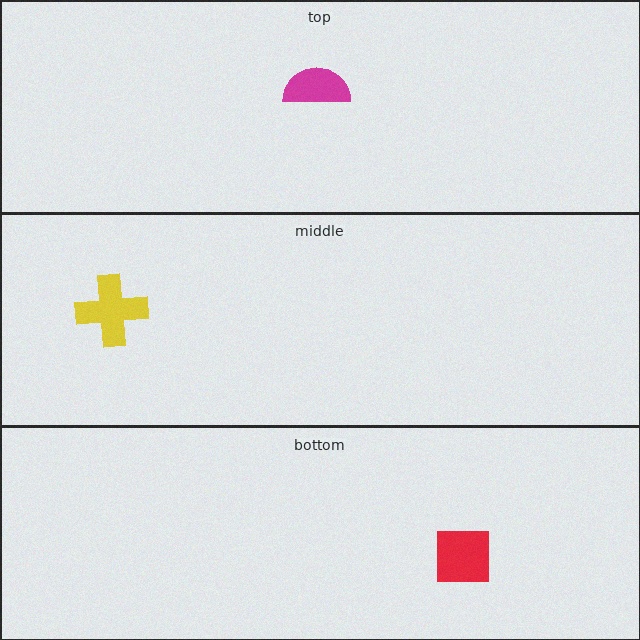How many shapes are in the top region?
1.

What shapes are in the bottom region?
The red square.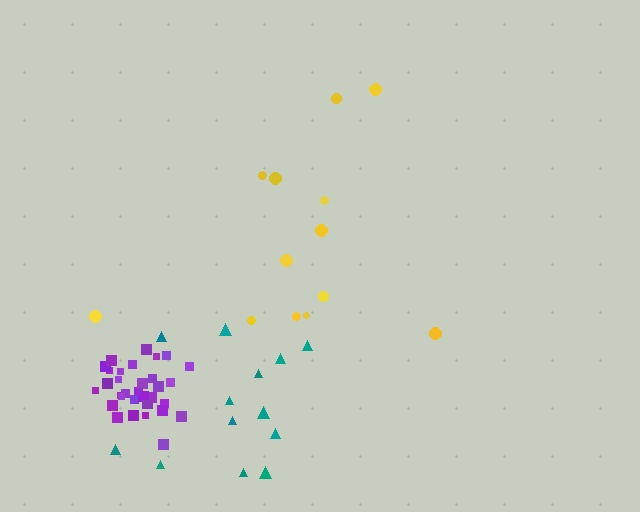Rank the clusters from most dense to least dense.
purple, teal, yellow.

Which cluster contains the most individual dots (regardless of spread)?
Purple (35).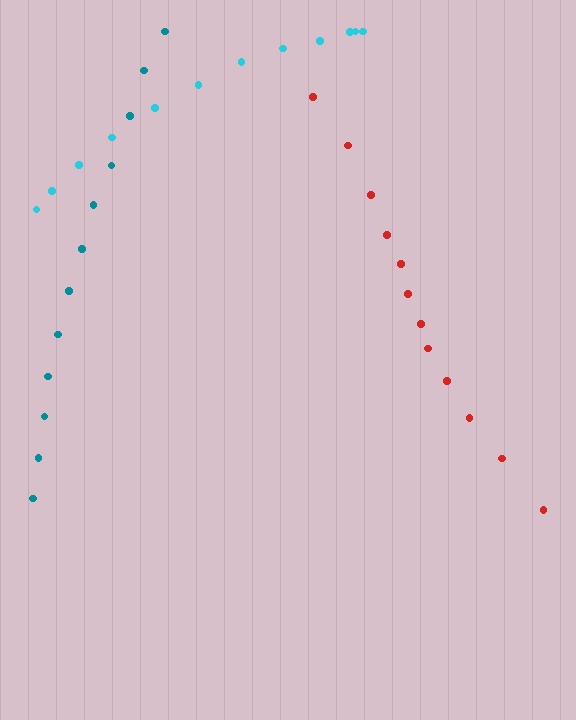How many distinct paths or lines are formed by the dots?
There are 3 distinct paths.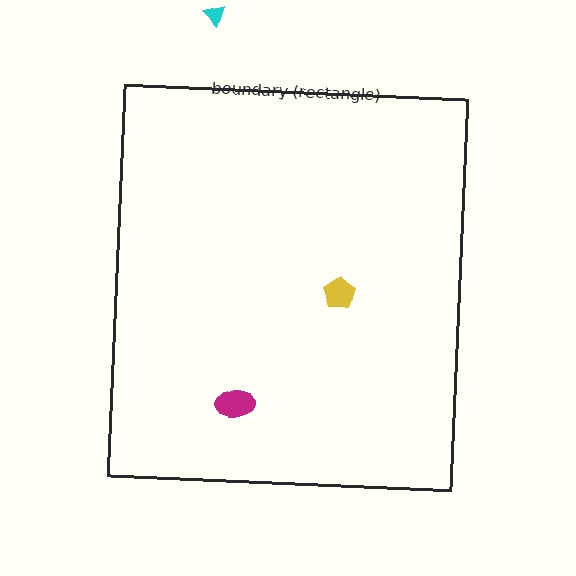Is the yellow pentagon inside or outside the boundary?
Inside.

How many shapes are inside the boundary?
2 inside, 1 outside.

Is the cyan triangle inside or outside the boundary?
Outside.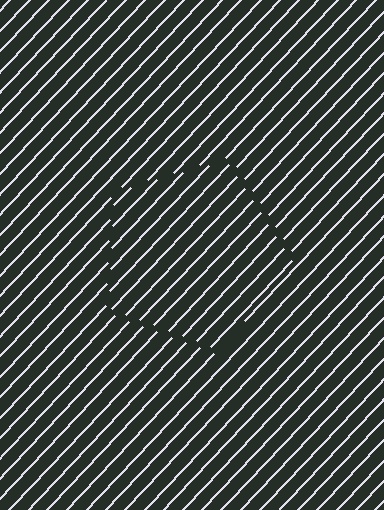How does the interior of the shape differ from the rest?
The interior of the shape contains the same grating, shifted by half a period — the contour is defined by the phase discontinuity where line-ends from the inner and outer gratings abut.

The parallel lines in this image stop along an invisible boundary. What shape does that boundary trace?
An illusory pentagon. The interior of the shape contains the same grating, shifted by half a period — the contour is defined by the phase discontinuity where line-ends from the inner and outer gratings abut.